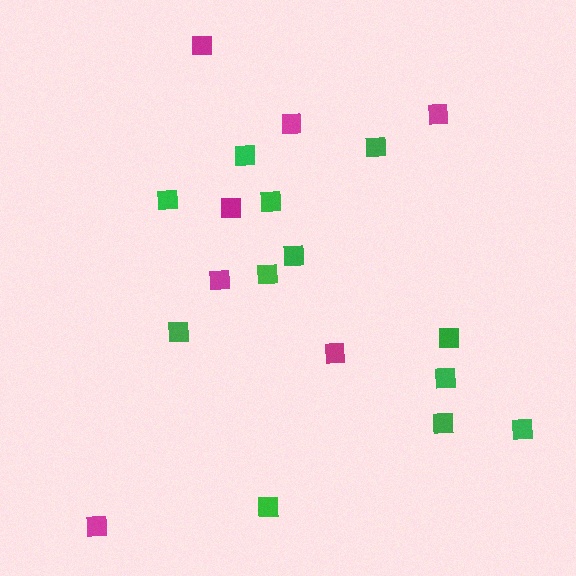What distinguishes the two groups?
There are 2 groups: one group of green squares (12) and one group of magenta squares (7).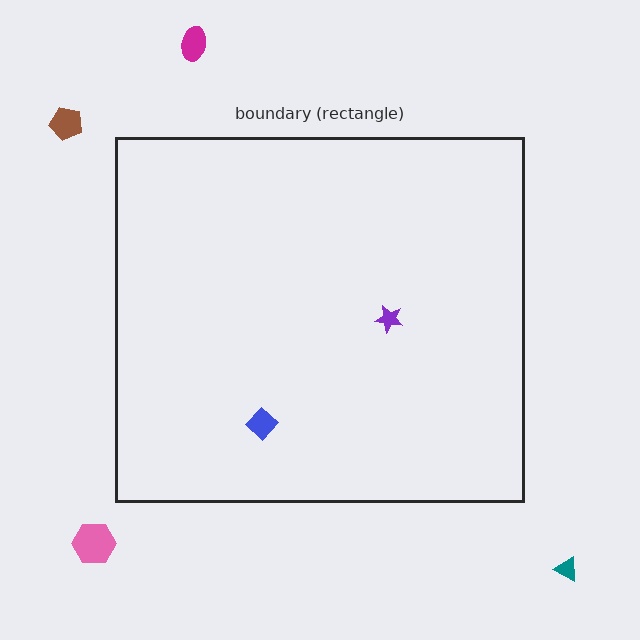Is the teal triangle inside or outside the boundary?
Outside.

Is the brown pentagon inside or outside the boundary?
Outside.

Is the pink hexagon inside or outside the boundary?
Outside.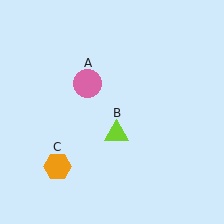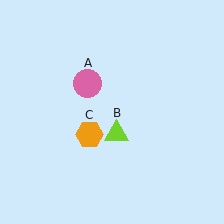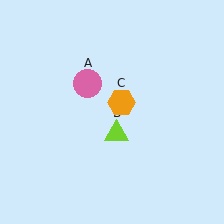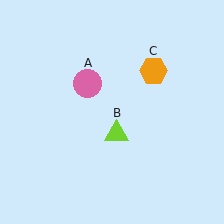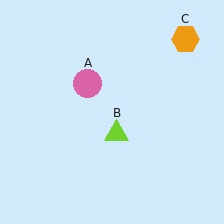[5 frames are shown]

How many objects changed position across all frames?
1 object changed position: orange hexagon (object C).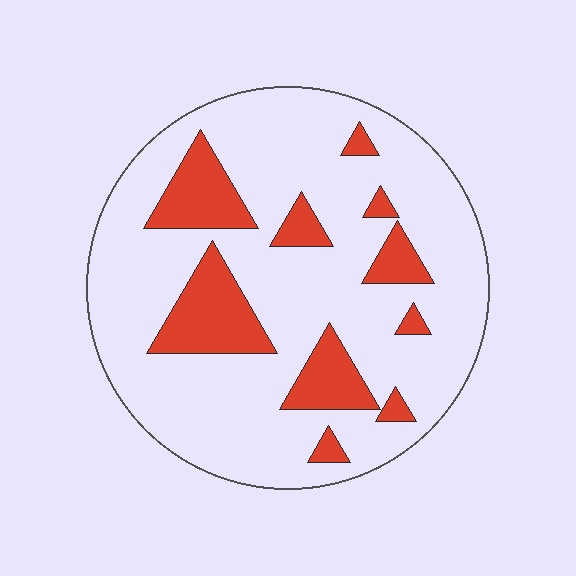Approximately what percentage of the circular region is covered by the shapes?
Approximately 20%.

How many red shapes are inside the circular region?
10.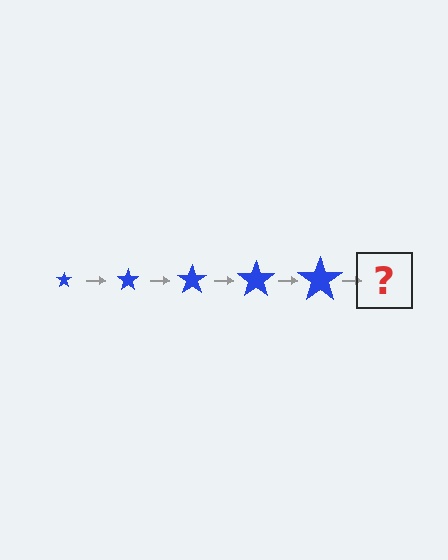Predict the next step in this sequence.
The next step is a blue star, larger than the previous one.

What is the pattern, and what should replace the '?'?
The pattern is that the star gets progressively larger each step. The '?' should be a blue star, larger than the previous one.